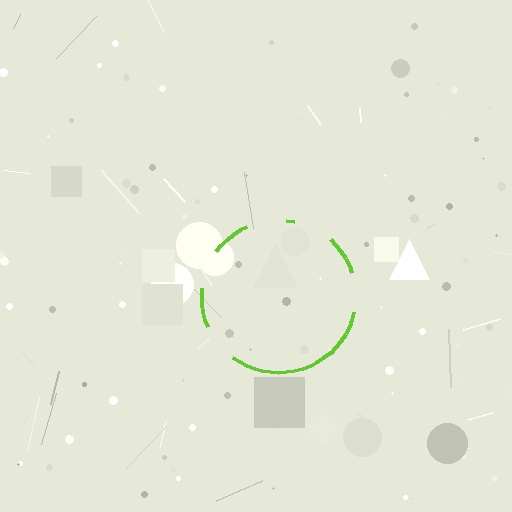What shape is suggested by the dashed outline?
The dashed outline suggests a circle.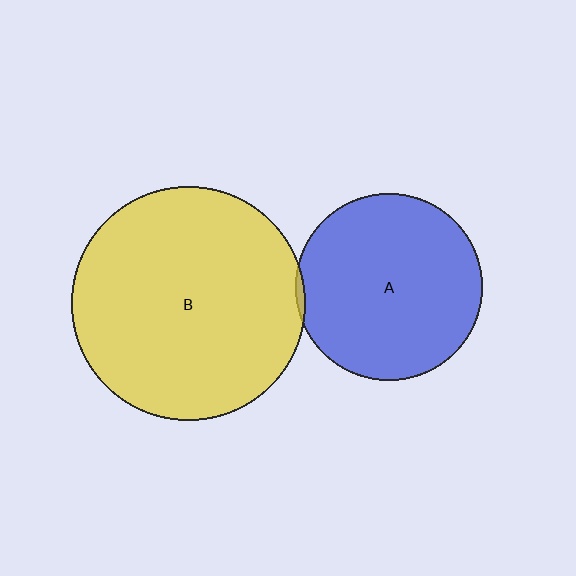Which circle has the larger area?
Circle B (yellow).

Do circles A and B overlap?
Yes.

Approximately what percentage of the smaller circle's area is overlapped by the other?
Approximately 5%.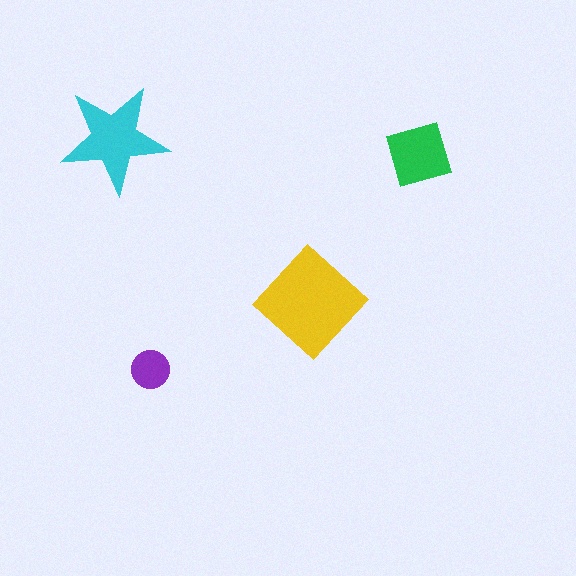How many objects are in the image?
There are 4 objects in the image.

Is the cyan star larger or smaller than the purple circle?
Larger.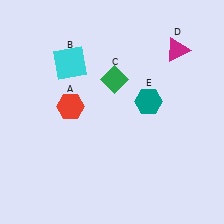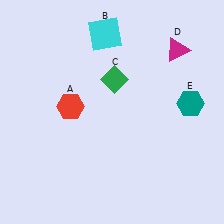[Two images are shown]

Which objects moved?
The objects that moved are: the cyan square (B), the teal hexagon (E).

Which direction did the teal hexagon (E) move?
The teal hexagon (E) moved right.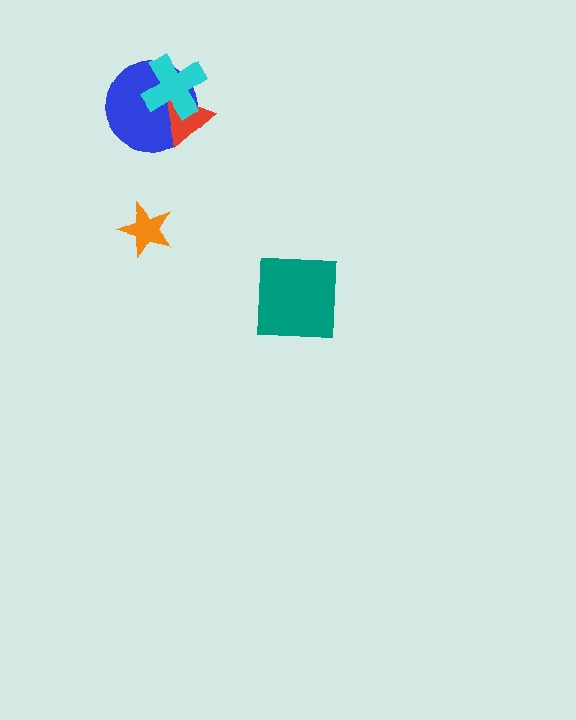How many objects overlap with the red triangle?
2 objects overlap with the red triangle.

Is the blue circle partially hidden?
Yes, it is partially covered by another shape.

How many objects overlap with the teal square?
0 objects overlap with the teal square.